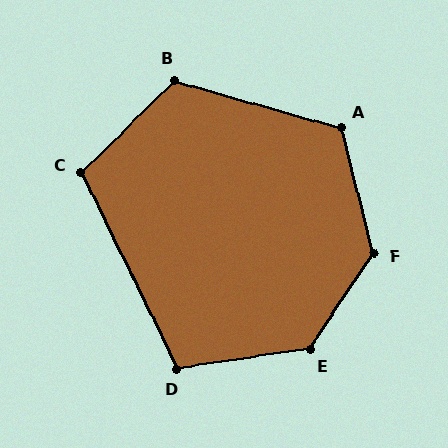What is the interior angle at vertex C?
Approximately 109 degrees (obtuse).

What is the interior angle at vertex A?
Approximately 120 degrees (obtuse).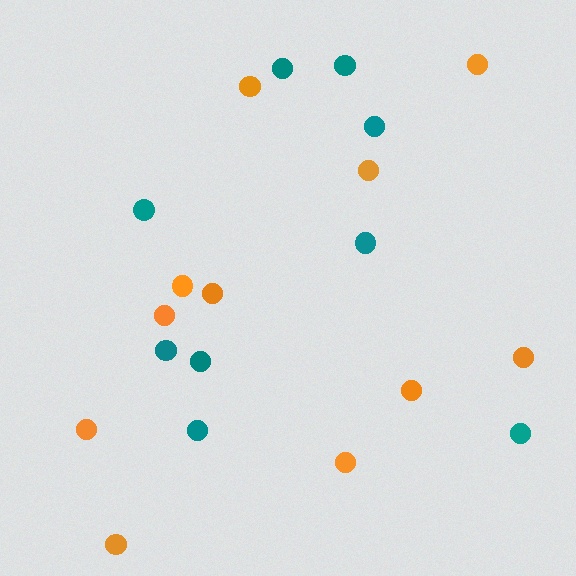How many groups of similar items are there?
There are 2 groups: one group of teal circles (9) and one group of orange circles (11).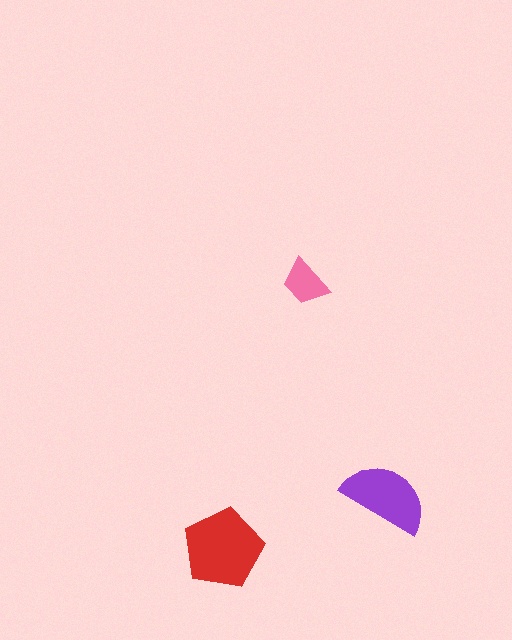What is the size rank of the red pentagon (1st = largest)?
1st.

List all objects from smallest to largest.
The pink trapezoid, the purple semicircle, the red pentagon.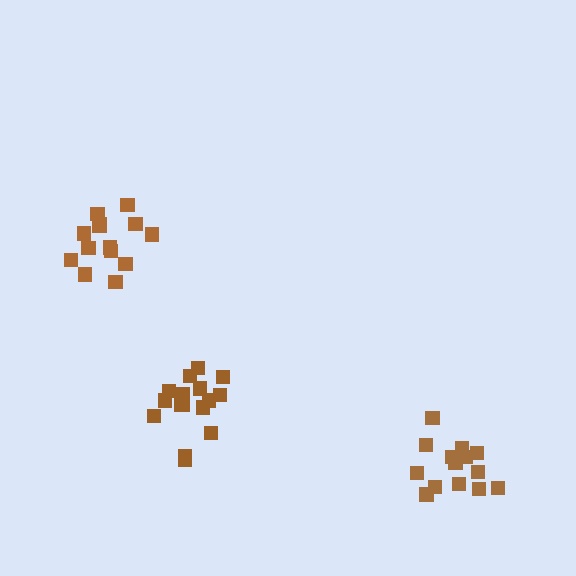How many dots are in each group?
Group 1: 14 dots, Group 2: 16 dots, Group 3: 14 dots (44 total).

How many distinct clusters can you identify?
There are 3 distinct clusters.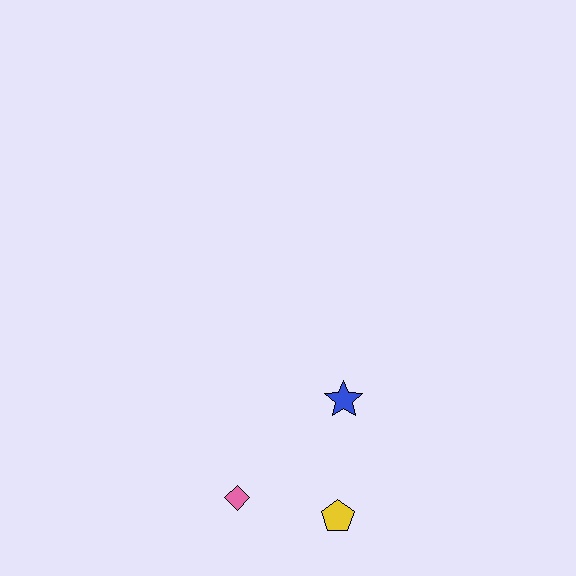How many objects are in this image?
There are 3 objects.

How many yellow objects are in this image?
There is 1 yellow object.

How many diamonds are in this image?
There is 1 diamond.